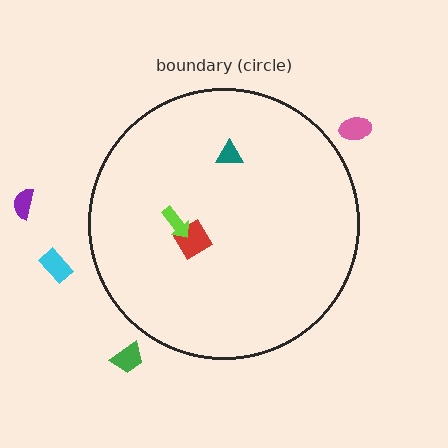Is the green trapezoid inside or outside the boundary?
Outside.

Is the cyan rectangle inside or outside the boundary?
Outside.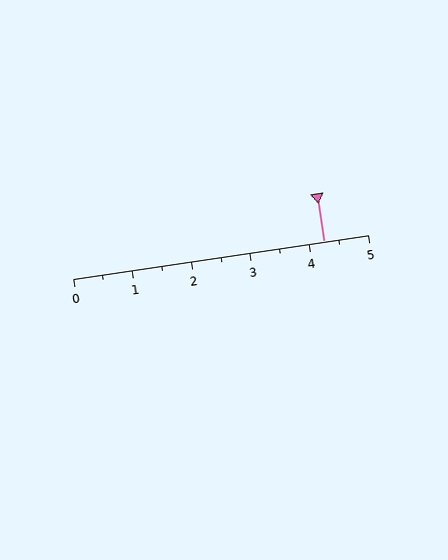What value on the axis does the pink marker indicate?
The marker indicates approximately 4.2.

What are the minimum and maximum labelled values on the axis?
The axis runs from 0 to 5.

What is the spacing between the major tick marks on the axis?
The major ticks are spaced 1 apart.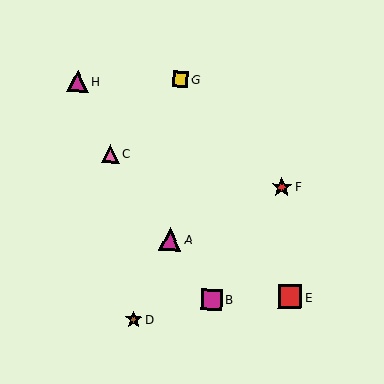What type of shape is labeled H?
Shape H is a magenta triangle.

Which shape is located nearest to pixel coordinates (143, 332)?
The brown star (labeled D) at (134, 320) is nearest to that location.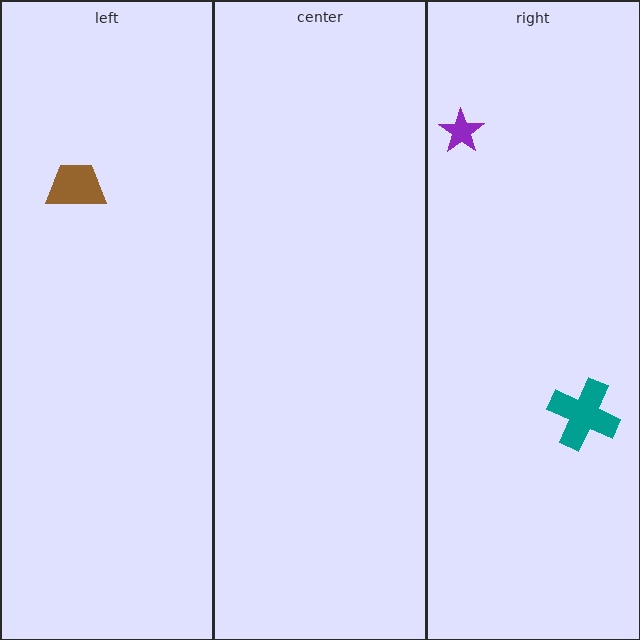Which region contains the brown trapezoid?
The left region.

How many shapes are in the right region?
2.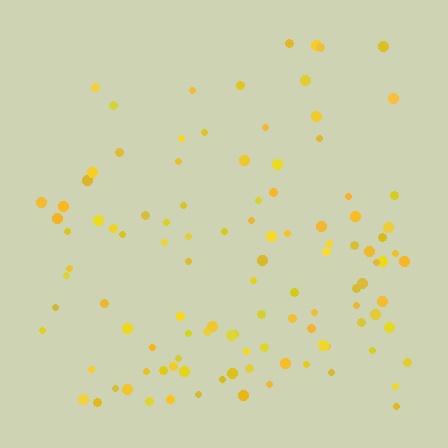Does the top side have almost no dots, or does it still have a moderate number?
Still a moderate number, just noticeably fewer than the bottom.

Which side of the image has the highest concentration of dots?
The bottom.